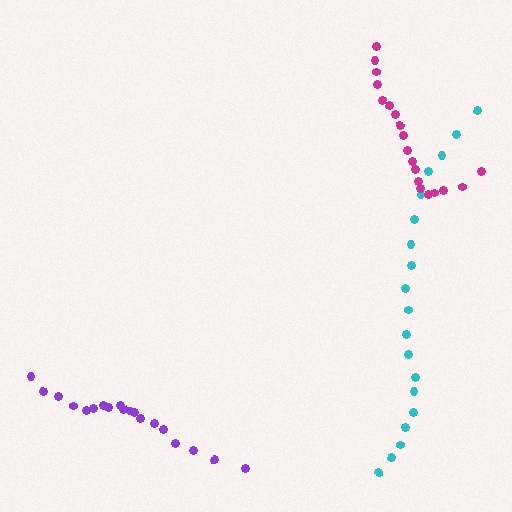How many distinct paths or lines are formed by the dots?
There are 3 distinct paths.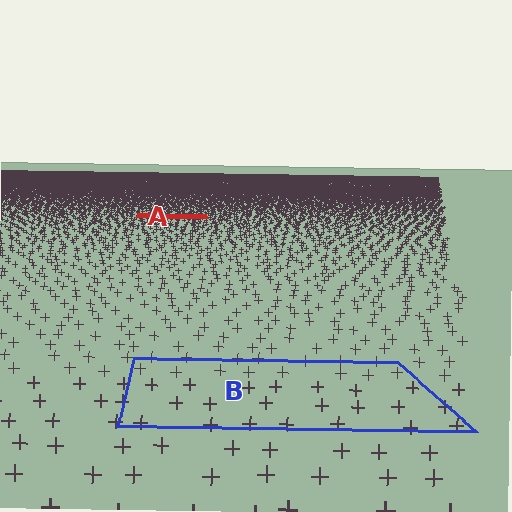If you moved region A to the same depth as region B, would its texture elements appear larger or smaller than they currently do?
They would appear larger. At a closer depth, the same texture elements are projected at a bigger on-screen size.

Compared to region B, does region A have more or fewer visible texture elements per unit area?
Region A has more texture elements per unit area — they are packed more densely because it is farther away.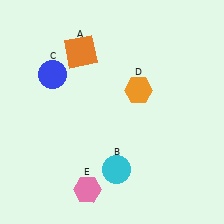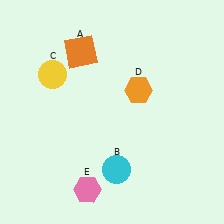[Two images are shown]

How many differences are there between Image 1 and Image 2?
There is 1 difference between the two images.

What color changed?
The circle (C) changed from blue in Image 1 to yellow in Image 2.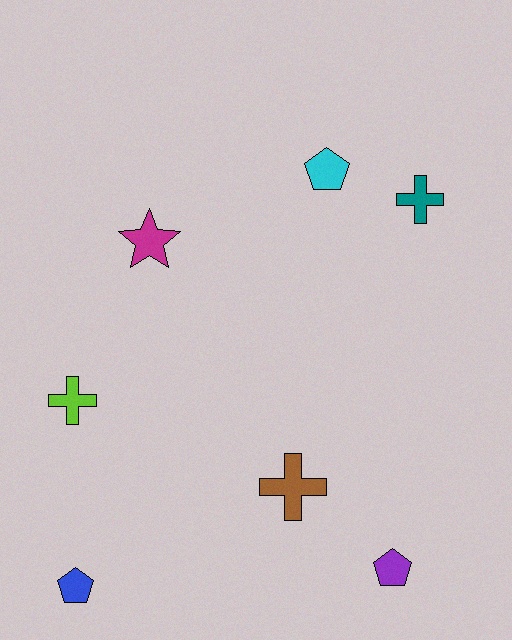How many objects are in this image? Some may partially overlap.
There are 7 objects.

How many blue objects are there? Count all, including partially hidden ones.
There is 1 blue object.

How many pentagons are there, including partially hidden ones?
There are 3 pentagons.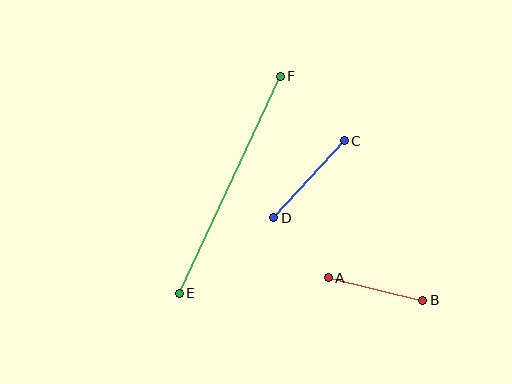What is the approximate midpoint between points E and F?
The midpoint is at approximately (230, 185) pixels.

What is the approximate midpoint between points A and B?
The midpoint is at approximately (375, 289) pixels.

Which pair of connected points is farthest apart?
Points E and F are farthest apart.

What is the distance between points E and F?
The distance is approximately 239 pixels.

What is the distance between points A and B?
The distance is approximately 97 pixels.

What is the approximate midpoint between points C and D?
The midpoint is at approximately (309, 179) pixels.